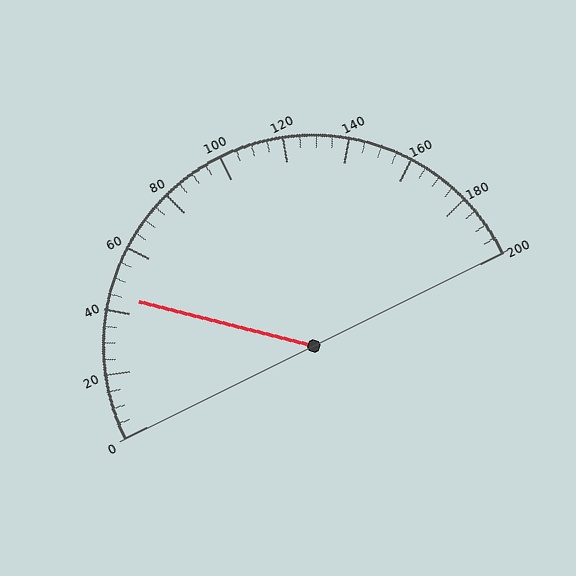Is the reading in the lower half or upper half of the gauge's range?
The reading is in the lower half of the range (0 to 200).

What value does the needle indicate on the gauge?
The needle indicates approximately 45.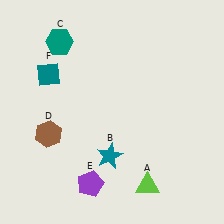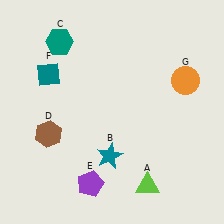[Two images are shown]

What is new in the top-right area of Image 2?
An orange circle (G) was added in the top-right area of Image 2.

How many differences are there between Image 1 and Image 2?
There is 1 difference between the two images.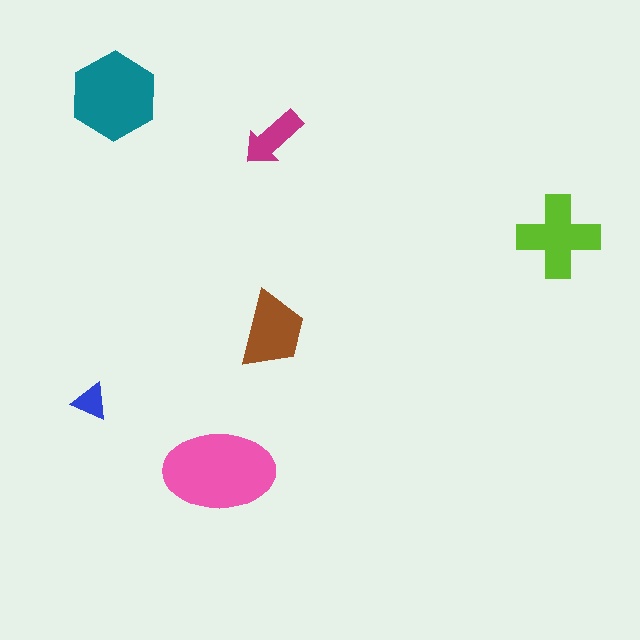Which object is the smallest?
The blue triangle.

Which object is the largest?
The pink ellipse.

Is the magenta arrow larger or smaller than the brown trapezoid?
Smaller.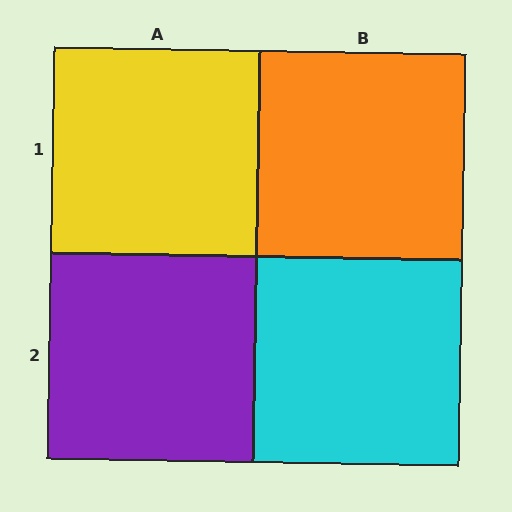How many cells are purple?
1 cell is purple.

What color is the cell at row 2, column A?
Purple.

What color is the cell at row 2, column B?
Cyan.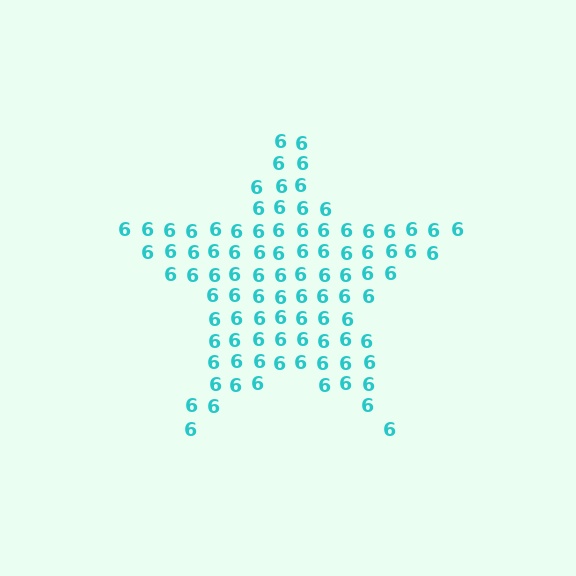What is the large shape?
The large shape is a star.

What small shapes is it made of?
It is made of small digit 6's.